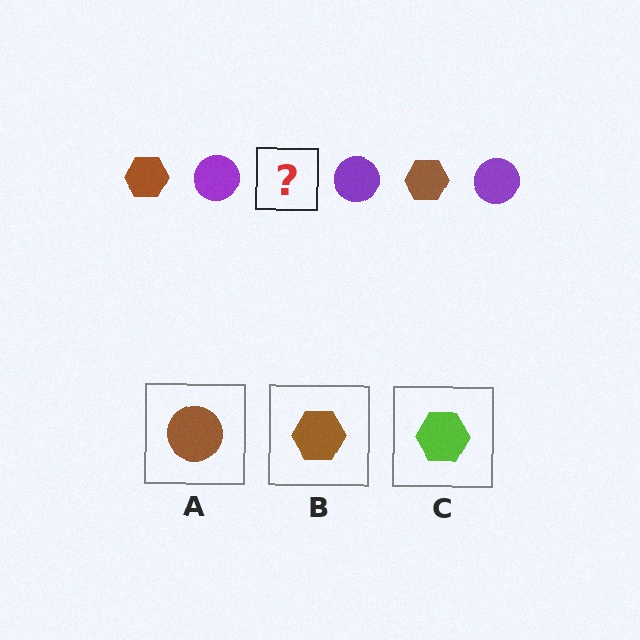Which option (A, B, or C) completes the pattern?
B.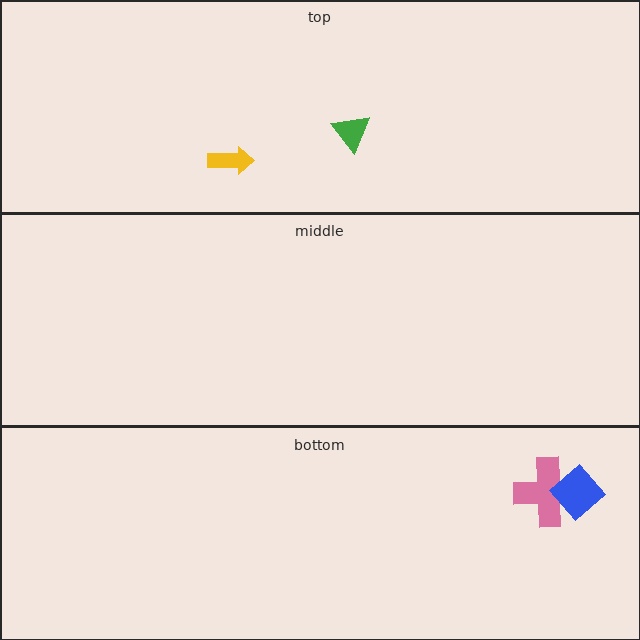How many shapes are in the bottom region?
2.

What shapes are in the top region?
The yellow arrow, the green triangle.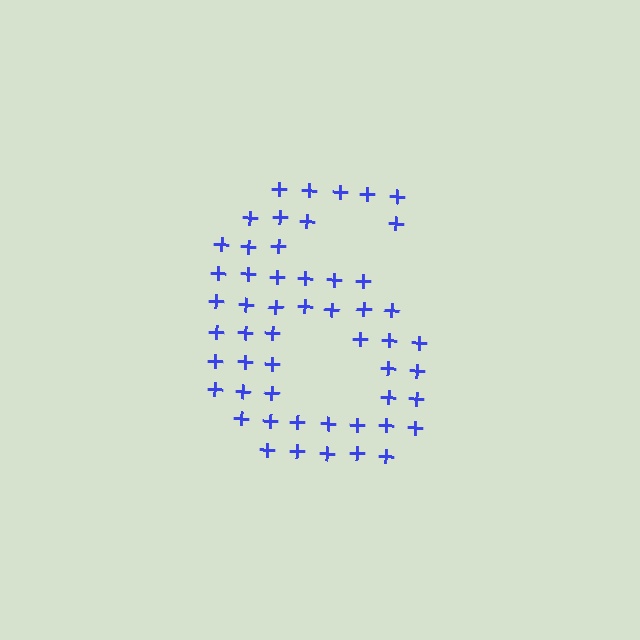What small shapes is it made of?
It is made of small plus signs.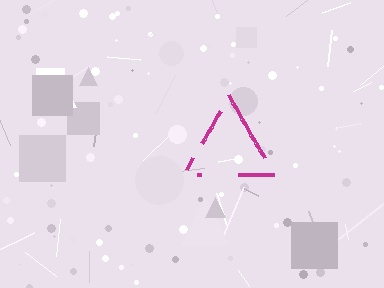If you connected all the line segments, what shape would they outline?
They would outline a triangle.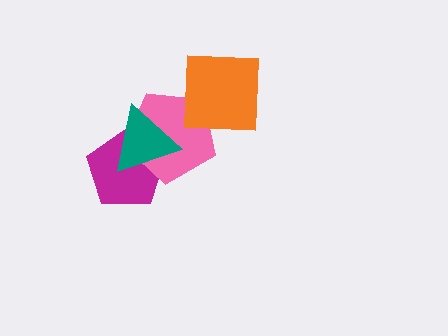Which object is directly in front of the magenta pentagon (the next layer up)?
The pink pentagon is directly in front of the magenta pentagon.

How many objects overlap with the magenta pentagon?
2 objects overlap with the magenta pentagon.